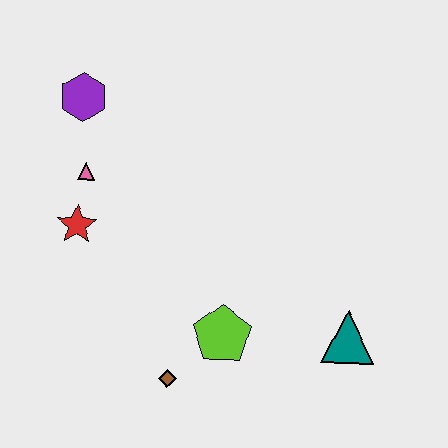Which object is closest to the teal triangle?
The lime pentagon is closest to the teal triangle.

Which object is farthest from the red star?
The teal triangle is farthest from the red star.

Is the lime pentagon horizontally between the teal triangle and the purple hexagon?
Yes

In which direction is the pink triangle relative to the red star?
The pink triangle is above the red star.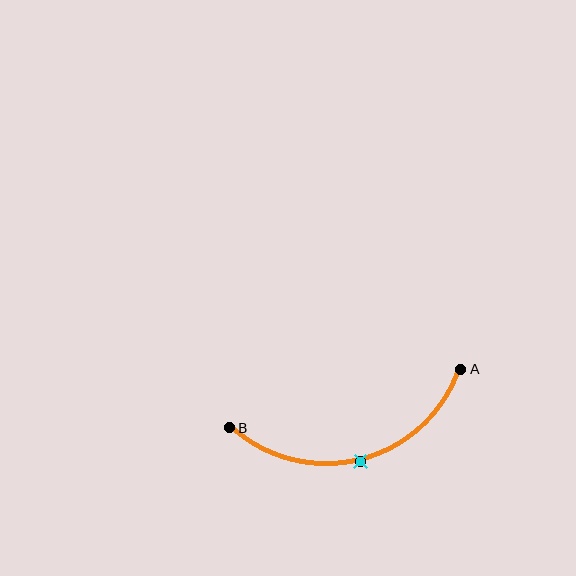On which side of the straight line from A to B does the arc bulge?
The arc bulges below the straight line connecting A and B.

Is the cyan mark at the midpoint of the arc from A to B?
Yes. The cyan mark lies on the arc at equal arc-length from both A and B — it is the arc midpoint.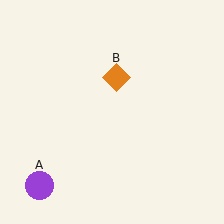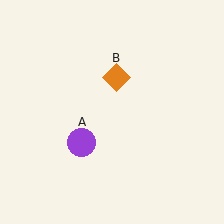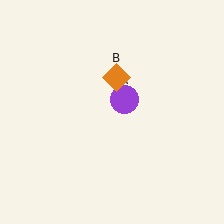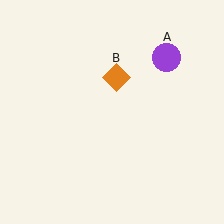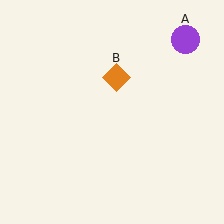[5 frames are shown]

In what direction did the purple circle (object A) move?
The purple circle (object A) moved up and to the right.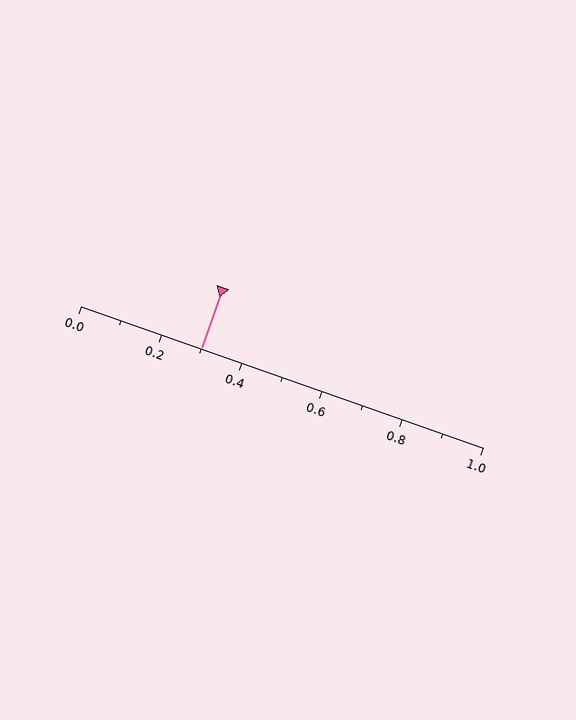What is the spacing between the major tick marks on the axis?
The major ticks are spaced 0.2 apart.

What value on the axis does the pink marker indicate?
The marker indicates approximately 0.3.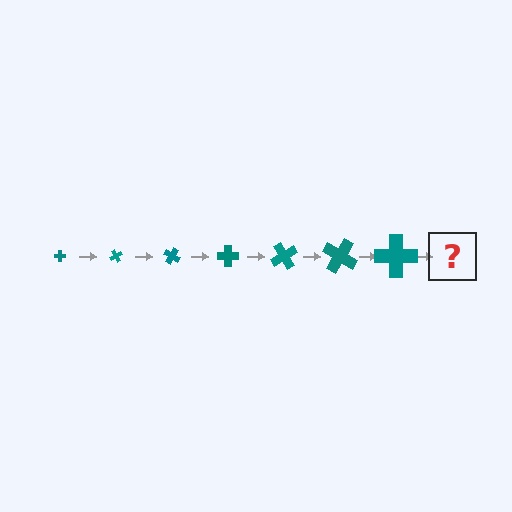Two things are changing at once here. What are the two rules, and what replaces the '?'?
The two rules are that the cross grows larger each step and it rotates 60 degrees each step. The '?' should be a cross, larger than the previous one and rotated 420 degrees from the start.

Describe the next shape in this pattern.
It should be a cross, larger than the previous one and rotated 420 degrees from the start.